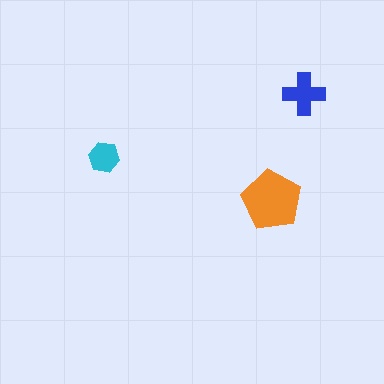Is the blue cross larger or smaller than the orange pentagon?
Smaller.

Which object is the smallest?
The cyan hexagon.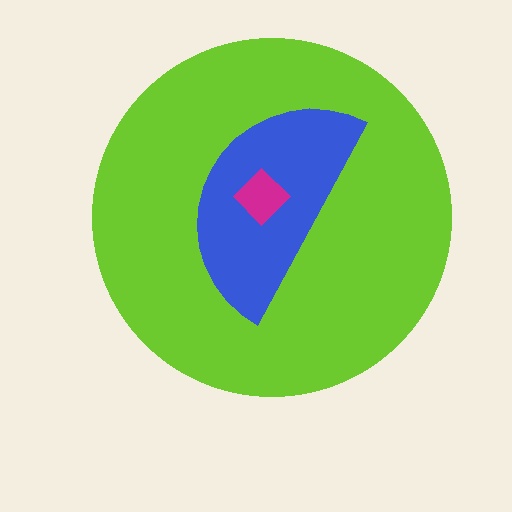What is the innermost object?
The magenta diamond.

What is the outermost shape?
The lime circle.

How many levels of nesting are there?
3.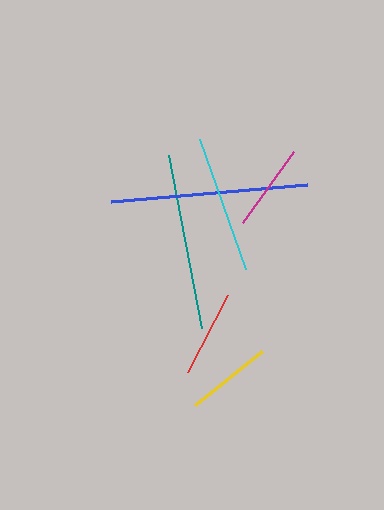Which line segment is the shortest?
The yellow line is the shortest at approximately 85 pixels.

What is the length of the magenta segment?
The magenta segment is approximately 87 pixels long.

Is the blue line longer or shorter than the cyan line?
The blue line is longer than the cyan line.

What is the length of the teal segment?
The teal segment is approximately 176 pixels long.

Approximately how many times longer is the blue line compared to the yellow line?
The blue line is approximately 2.3 times the length of the yellow line.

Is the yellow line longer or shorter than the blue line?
The blue line is longer than the yellow line.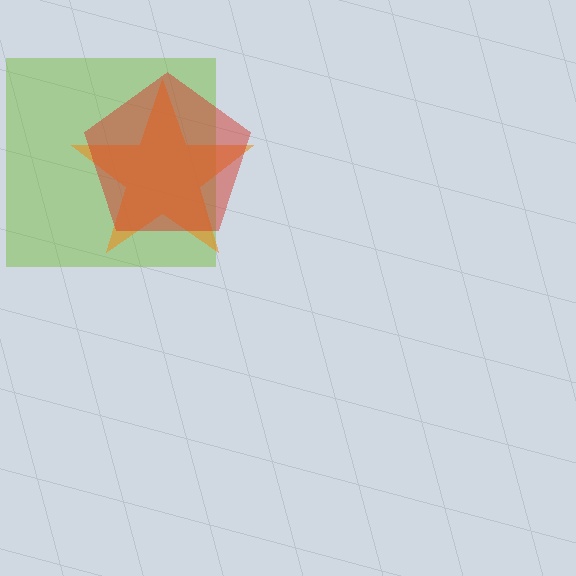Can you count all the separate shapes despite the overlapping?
Yes, there are 3 separate shapes.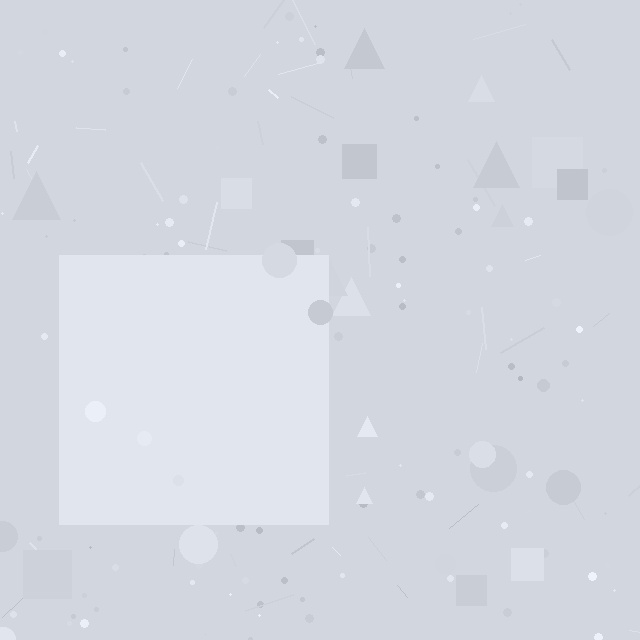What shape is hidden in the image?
A square is hidden in the image.